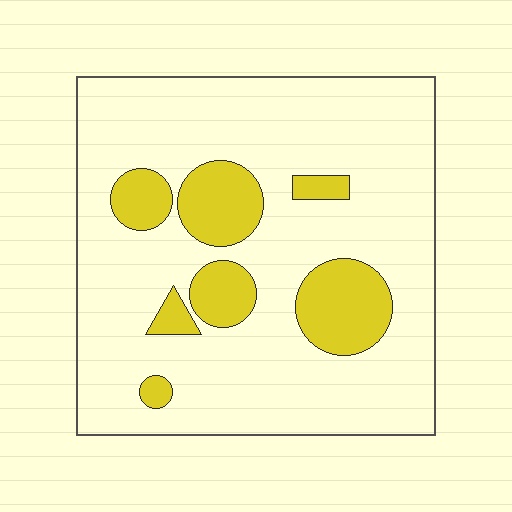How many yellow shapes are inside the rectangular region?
7.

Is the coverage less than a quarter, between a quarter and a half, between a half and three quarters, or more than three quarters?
Less than a quarter.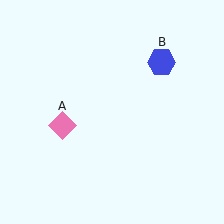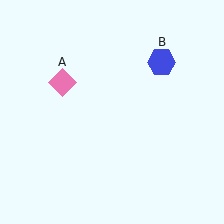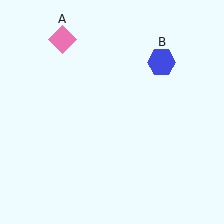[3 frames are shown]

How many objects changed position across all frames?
1 object changed position: pink diamond (object A).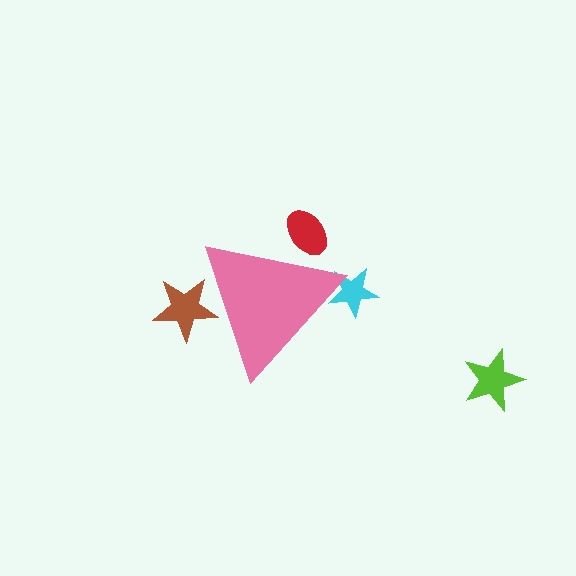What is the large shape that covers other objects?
A pink triangle.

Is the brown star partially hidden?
Yes, the brown star is partially hidden behind the pink triangle.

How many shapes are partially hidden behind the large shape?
3 shapes are partially hidden.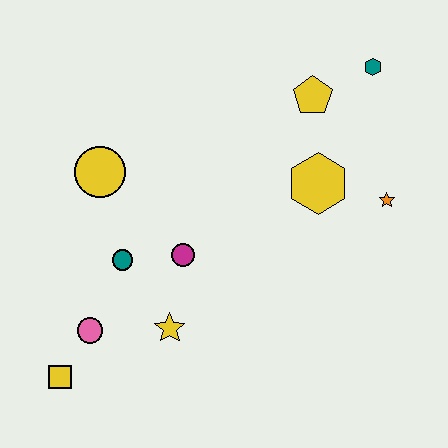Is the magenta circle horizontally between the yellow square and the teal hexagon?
Yes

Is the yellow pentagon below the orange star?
No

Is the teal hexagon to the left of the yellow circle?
No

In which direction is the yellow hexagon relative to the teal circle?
The yellow hexagon is to the right of the teal circle.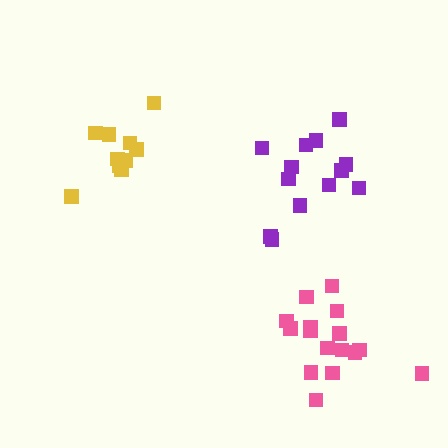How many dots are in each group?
Group 1: 16 dots, Group 2: 11 dots, Group 3: 13 dots (40 total).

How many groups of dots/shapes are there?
There are 3 groups.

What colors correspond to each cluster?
The clusters are colored: pink, yellow, purple.